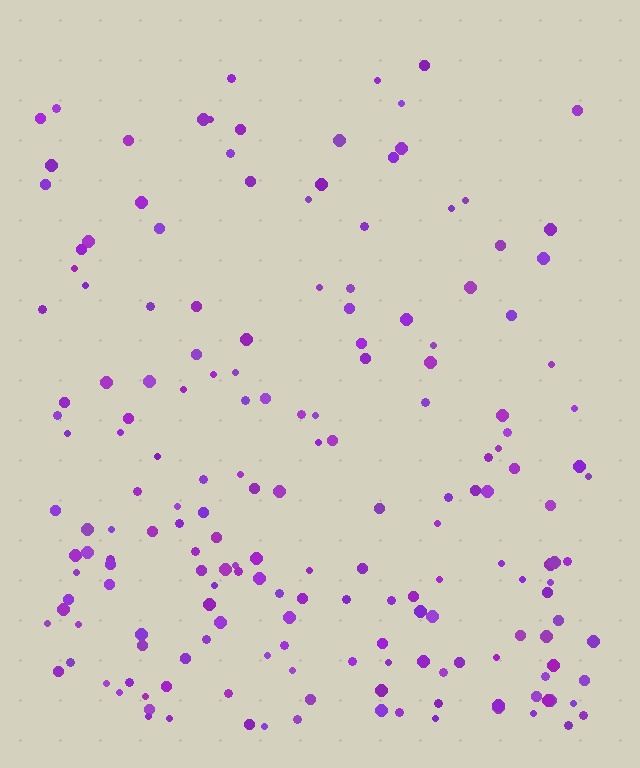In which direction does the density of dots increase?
From top to bottom, with the bottom side densest.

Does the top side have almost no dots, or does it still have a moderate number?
Still a moderate number, just noticeably fewer than the bottom.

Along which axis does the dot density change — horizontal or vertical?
Vertical.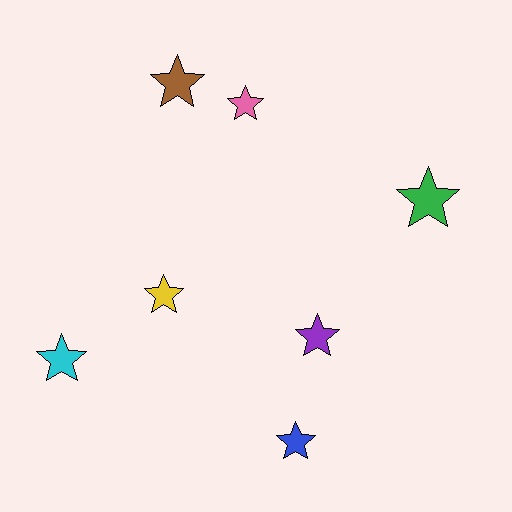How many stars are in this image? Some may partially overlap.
There are 7 stars.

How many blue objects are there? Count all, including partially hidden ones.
There is 1 blue object.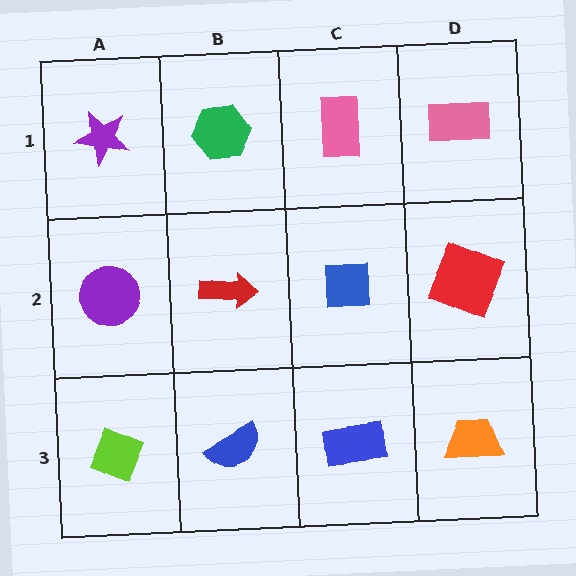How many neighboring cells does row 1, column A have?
2.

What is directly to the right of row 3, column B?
A blue rectangle.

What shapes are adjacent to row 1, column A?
A purple circle (row 2, column A), a green hexagon (row 1, column B).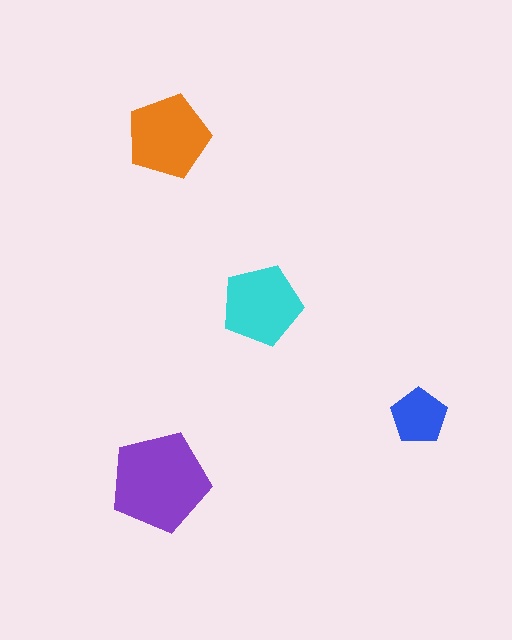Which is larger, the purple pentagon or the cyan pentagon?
The purple one.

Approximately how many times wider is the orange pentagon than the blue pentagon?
About 1.5 times wider.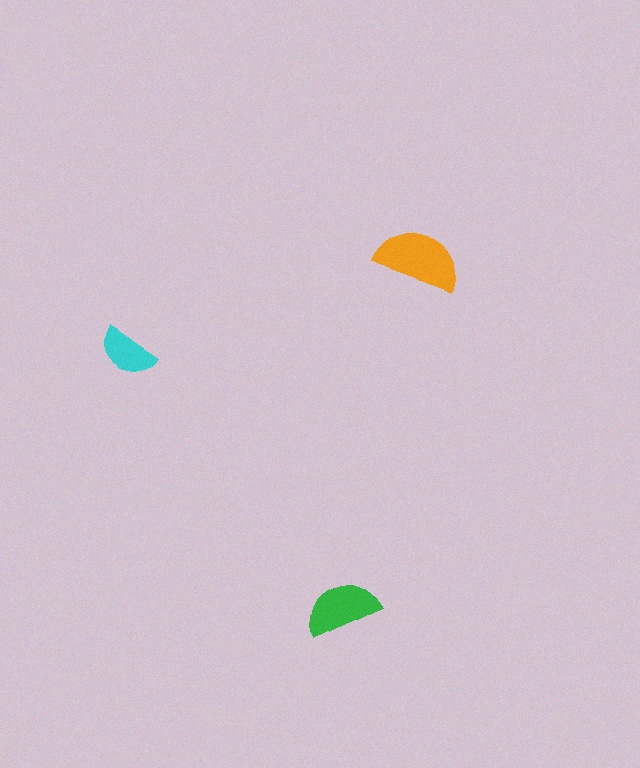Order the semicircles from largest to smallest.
the orange one, the green one, the cyan one.